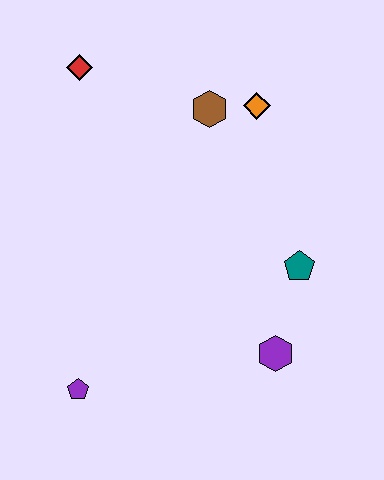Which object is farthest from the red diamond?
The purple hexagon is farthest from the red diamond.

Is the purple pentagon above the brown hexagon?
No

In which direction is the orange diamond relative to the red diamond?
The orange diamond is to the right of the red diamond.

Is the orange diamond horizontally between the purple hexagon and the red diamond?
Yes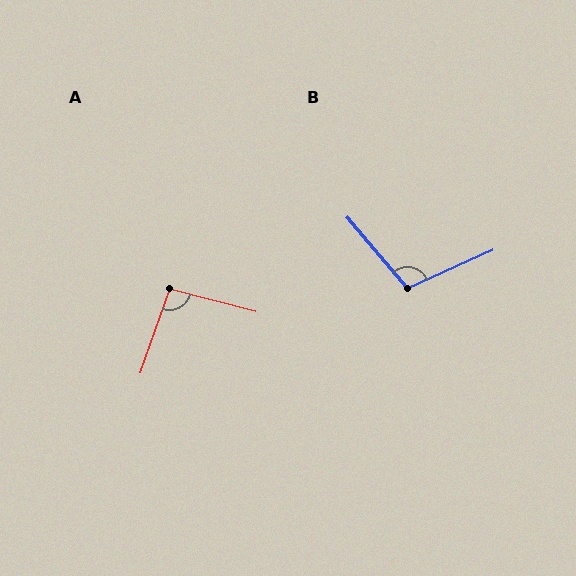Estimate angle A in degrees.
Approximately 94 degrees.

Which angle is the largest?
B, at approximately 107 degrees.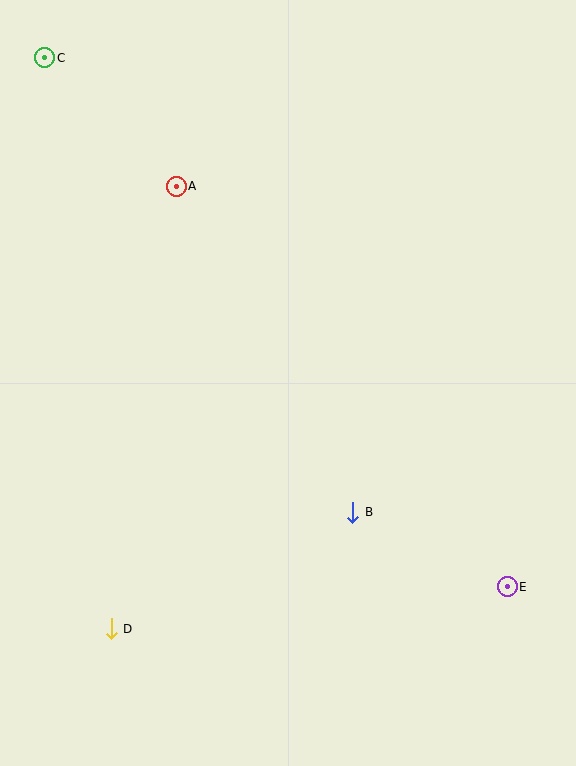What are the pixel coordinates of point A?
Point A is at (176, 186).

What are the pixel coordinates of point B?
Point B is at (352, 512).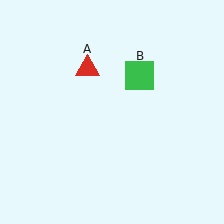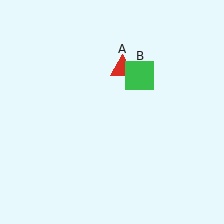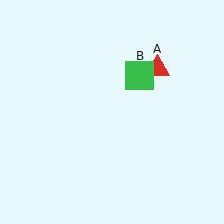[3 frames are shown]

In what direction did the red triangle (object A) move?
The red triangle (object A) moved right.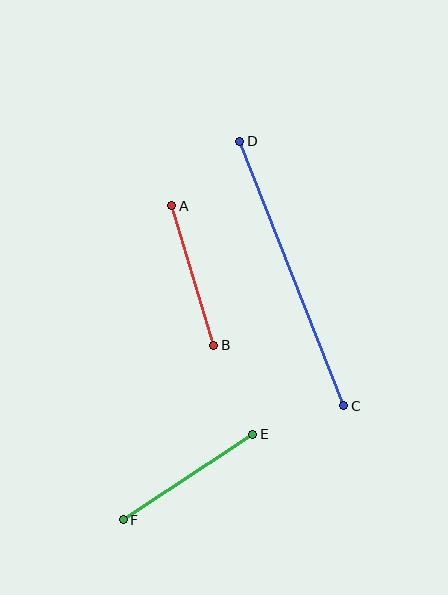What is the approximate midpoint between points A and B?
The midpoint is at approximately (193, 276) pixels.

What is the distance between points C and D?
The distance is approximately 284 pixels.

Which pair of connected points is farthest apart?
Points C and D are farthest apart.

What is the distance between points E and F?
The distance is approximately 155 pixels.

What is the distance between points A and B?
The distance is approximately 145 pixels.